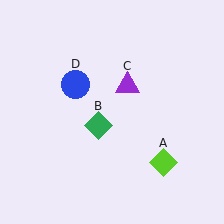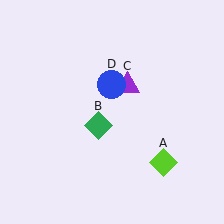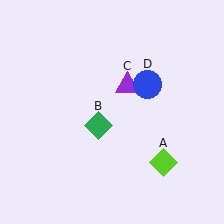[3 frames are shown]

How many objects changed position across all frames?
1 object changed position: blue circle (object D).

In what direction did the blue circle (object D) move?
The blue circle (object D) moved right.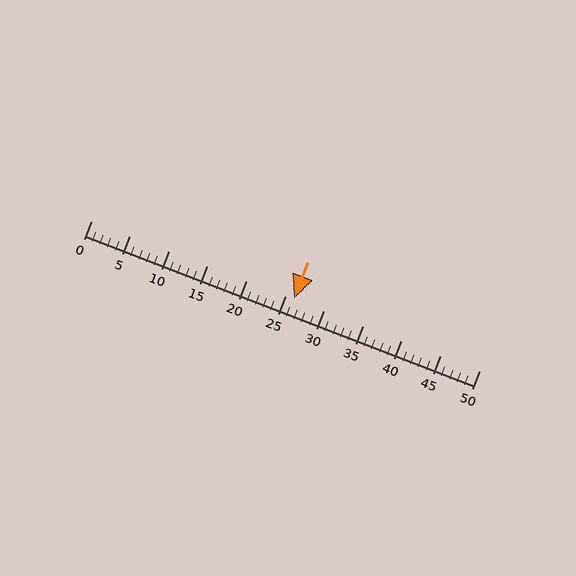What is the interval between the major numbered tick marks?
The major tick marks are spaced 5 units apart.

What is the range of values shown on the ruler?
The ruler shows values from 0 to 50.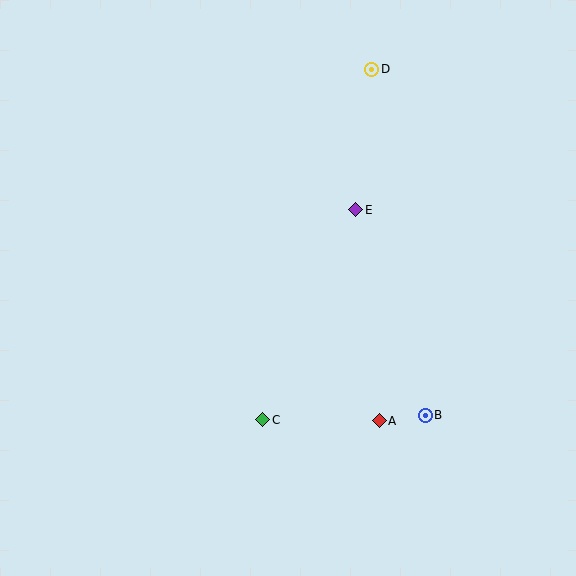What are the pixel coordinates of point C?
Point C is at (263, 420).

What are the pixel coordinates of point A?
Point A is at (379, 421).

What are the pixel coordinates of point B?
Point B is at (425, 415).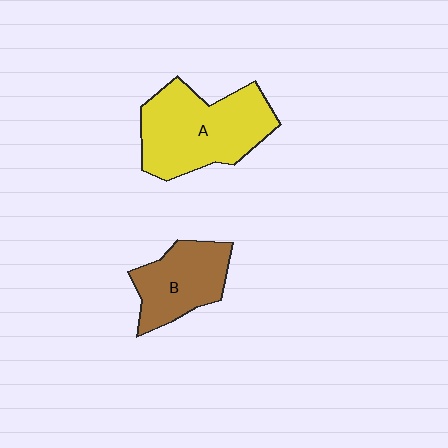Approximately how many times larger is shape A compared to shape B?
Approximately 1.6 times.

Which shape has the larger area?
Shape A (yellow).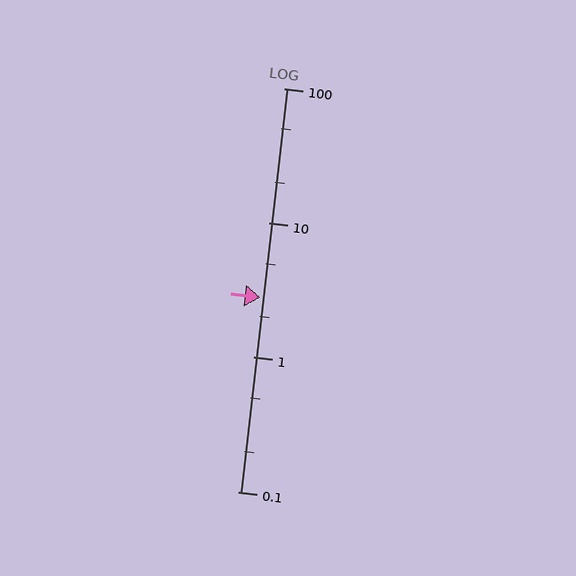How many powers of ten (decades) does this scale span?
The scale spans 3 decades, from 0.1 to 100.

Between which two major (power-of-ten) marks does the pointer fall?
The pointer is between 1 and 10.